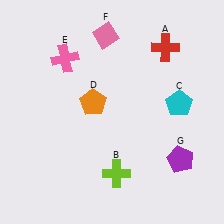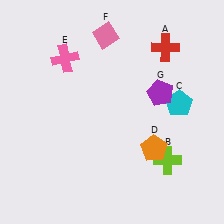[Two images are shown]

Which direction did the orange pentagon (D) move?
The orange pentagon (D) moved right.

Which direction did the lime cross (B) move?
The lime cross (B) moved right.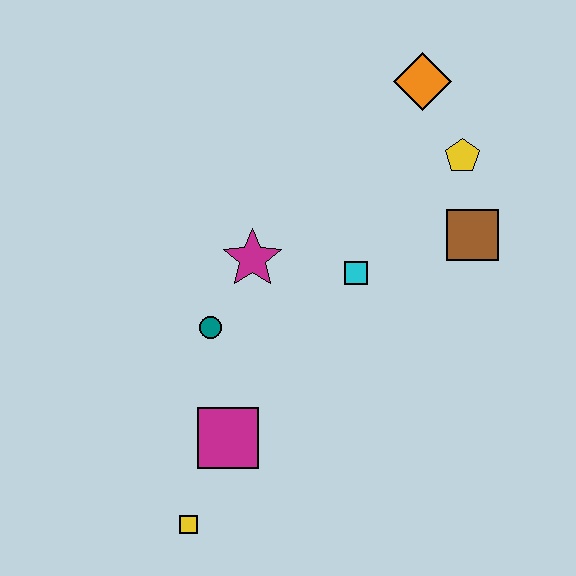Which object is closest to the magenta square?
The yellow square is closest to the magenta square.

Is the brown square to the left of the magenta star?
No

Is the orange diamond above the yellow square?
Yes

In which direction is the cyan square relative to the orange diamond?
The cyan square is below the orange diamond.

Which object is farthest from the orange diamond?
The yellow square is farthest from the orange diamond.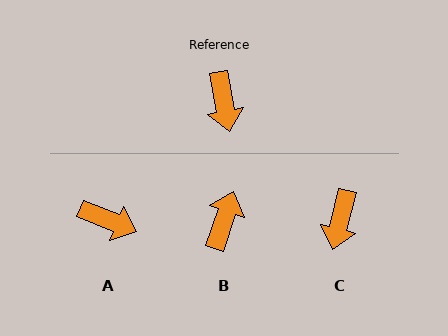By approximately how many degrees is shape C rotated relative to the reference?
Approximately 25 degrees clockwise.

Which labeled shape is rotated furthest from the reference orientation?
B, about 151 degrees away.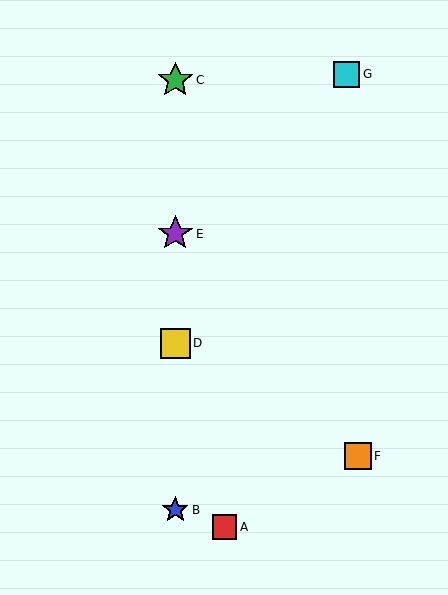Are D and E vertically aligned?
Yes, both are at x≈175.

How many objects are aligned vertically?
4 objects (B, C, D, E) are aligned vertically.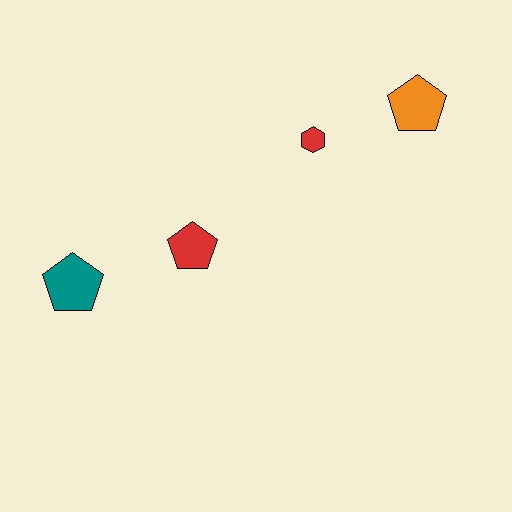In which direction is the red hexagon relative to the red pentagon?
The red hexagon is to the right of the red pentagon.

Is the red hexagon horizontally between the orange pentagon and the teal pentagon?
Yes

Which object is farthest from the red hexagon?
The teal pentagon is farthest from the red hexagon.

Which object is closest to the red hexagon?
The orange pentagon is closest to the red hexagon.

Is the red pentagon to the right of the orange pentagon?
No